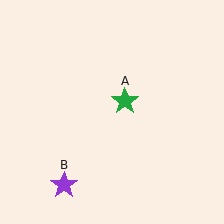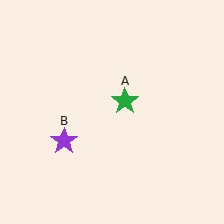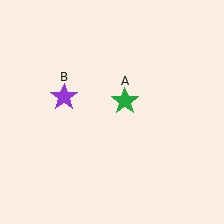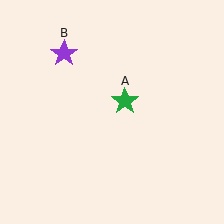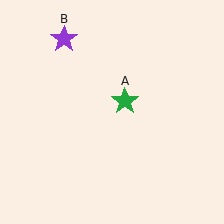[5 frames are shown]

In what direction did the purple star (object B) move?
The purple star (object B) moved up.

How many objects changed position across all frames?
1 object changed position: purple star (object B).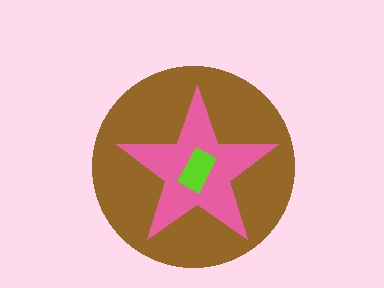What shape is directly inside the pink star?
The lime rectangle.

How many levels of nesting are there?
3.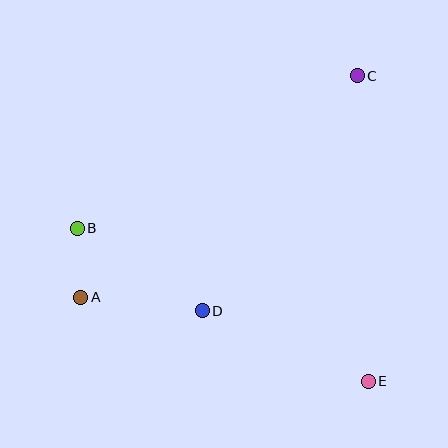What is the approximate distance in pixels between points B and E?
The distance between B and E is approximately 329 pixels.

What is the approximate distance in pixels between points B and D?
The distance between B and D is approximately 150 pixels.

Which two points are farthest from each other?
Points A and C are farthest from each other.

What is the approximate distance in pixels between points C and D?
The distance between C and D is approximately 282 pixels.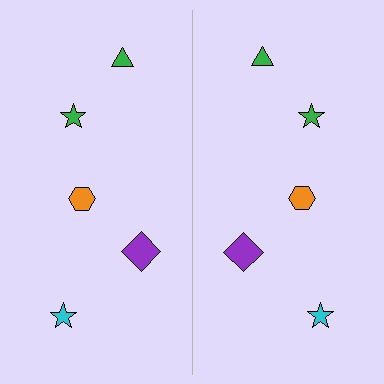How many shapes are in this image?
There are 10 shapes in this image.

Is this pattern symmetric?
Yes, this pattern has bilateral (reflection) symmetry.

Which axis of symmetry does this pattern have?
The pattern has a vertical axis of symmetry running through the center of the image.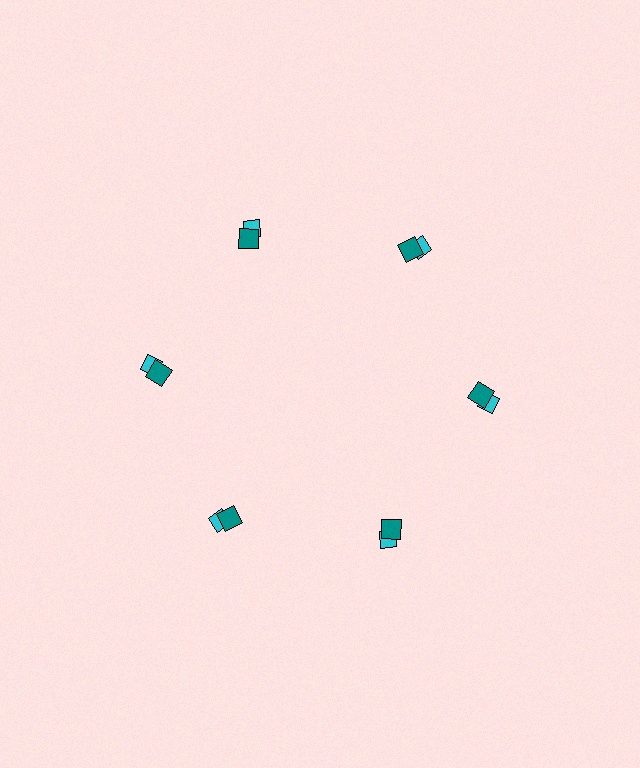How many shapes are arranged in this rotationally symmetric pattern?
There are 12 shapes, arranged in 6 groups of 2.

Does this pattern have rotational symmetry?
Yes, this pattern has 6-fold rotational symmetry. It looks the same after rotating 60 degrees around the center.